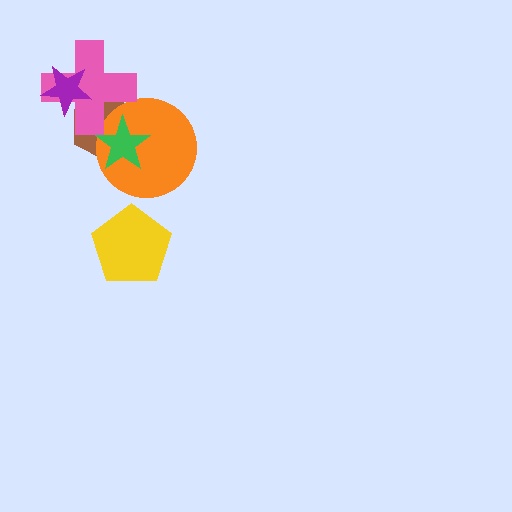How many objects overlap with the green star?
3 objects overlap with the green star.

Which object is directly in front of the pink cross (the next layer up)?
The purple star is directly in front of the pink cross.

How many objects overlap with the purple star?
2 objects overlap with the purple star.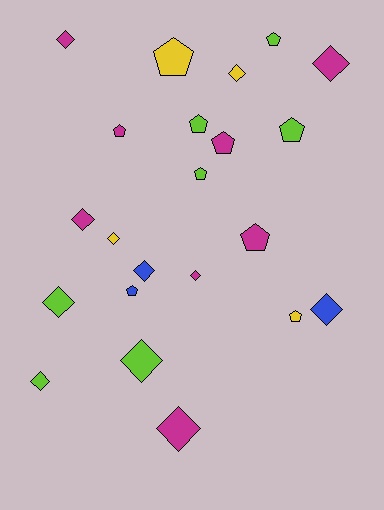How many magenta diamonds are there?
There are 5 magenta diamonds.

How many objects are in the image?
There are 22 objects.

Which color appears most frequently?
Magenta, with 8 objects.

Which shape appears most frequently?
Diamond, with 12 objects.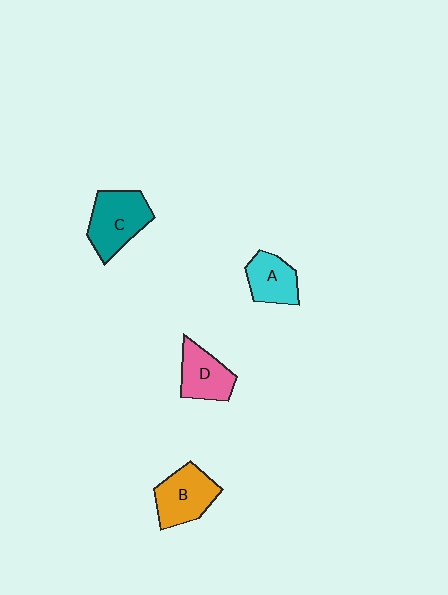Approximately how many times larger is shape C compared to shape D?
Approximately 1.3 times.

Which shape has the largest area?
Shape C (teal).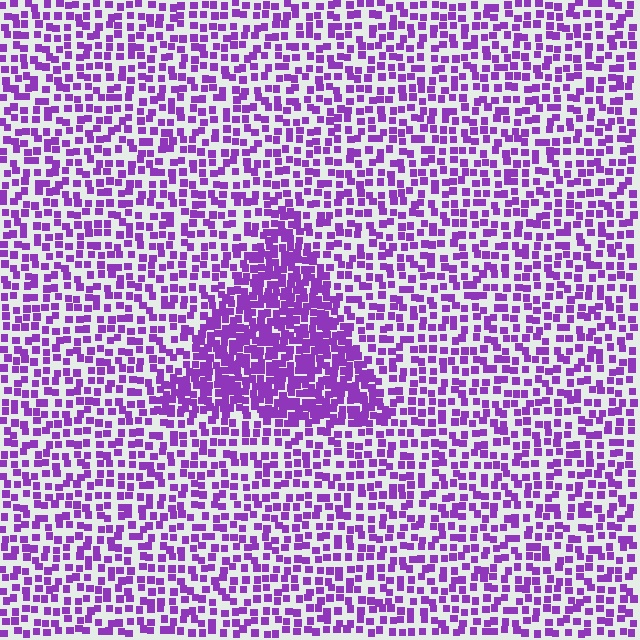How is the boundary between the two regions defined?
The boundary is defined by a change in element density (approximately 2.0x ratio). All elements are the same color, size, and shape.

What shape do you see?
I see a triangle.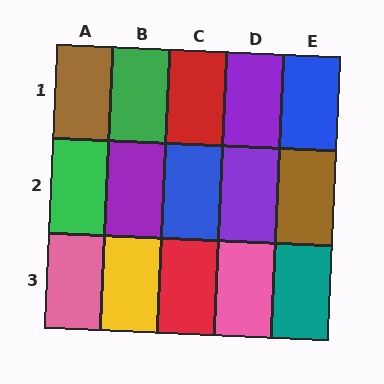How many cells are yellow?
1 cell is yellow.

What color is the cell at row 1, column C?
Red.